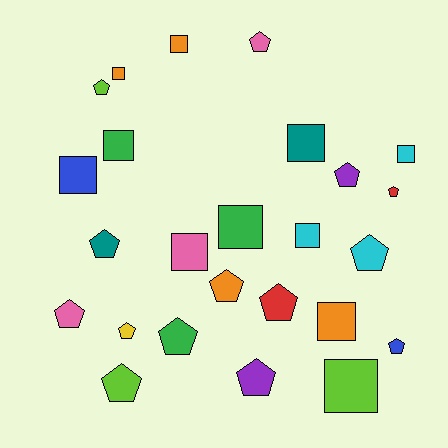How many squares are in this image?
There are 11 squares.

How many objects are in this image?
There are 25 objects.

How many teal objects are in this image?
There are 2 teal objects.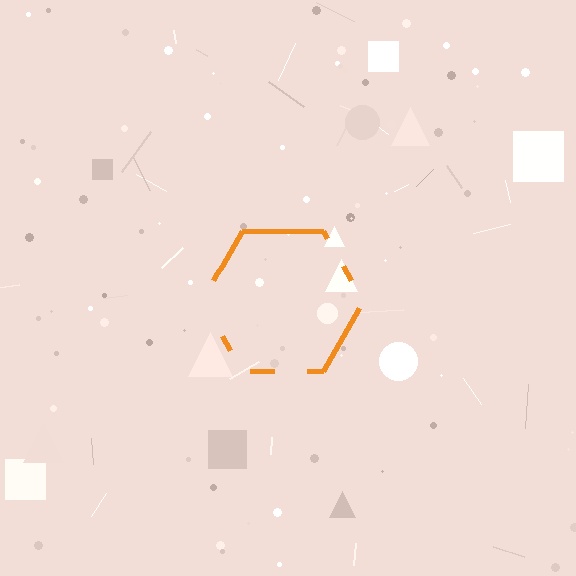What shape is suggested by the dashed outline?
The dashed outline suggests a hexagon.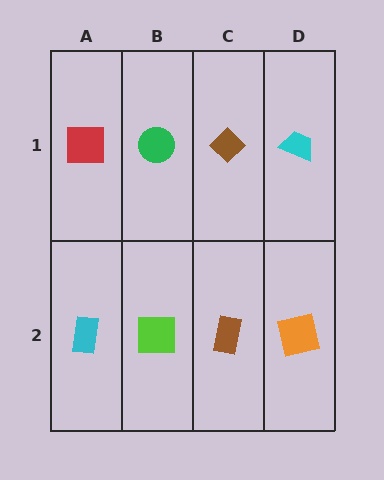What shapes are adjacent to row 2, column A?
A red square (row 1, column A), a lime square (row 2, column B).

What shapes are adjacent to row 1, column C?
A brown rectangle (row 2, column C), a green circle (row 1, column B), a cyan trapezoid (row 1, column D).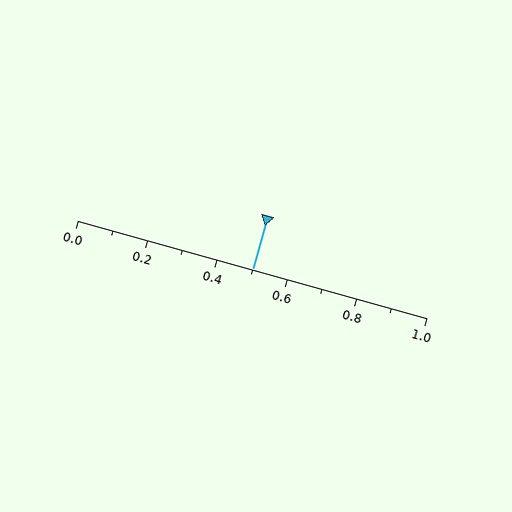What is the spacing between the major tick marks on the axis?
The major ticks are spaced 0.2 apart.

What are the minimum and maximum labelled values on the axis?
The axis runs from 0.0 to 1.0.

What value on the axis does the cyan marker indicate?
The marker indicates approximately 0.5.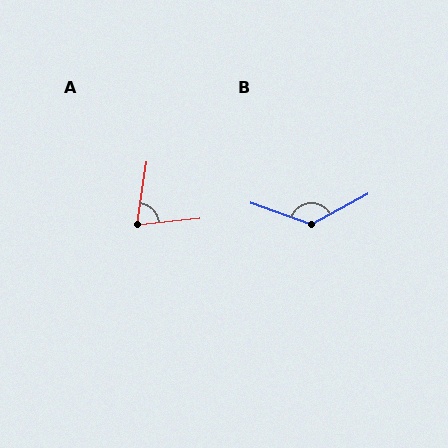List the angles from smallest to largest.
A (75°), B (132°).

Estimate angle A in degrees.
Approximately 75 degrees.